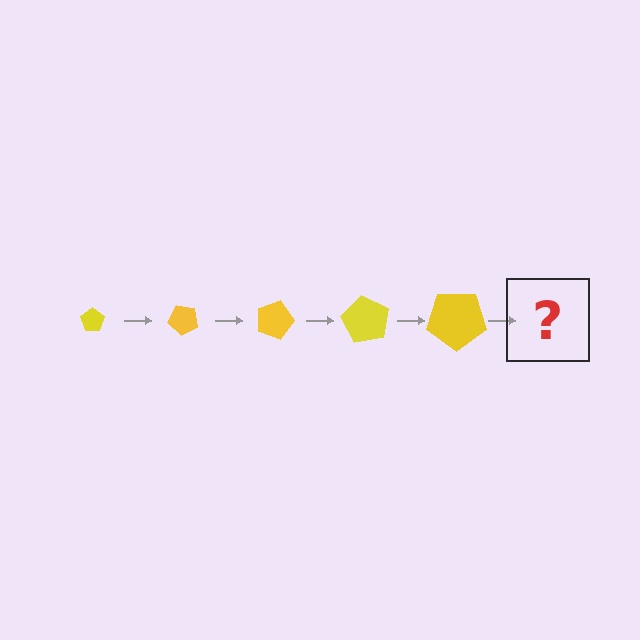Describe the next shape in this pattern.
It should be a pentagon, larger than the previous one and rotated 225 degrees from the start.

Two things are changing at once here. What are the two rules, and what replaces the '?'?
The two rules are that the pentagon grows larger each step and it rotates 45 degrees each step. The '?' should be a pentagon, larger than the previous one and rotated 225 degrees from the start.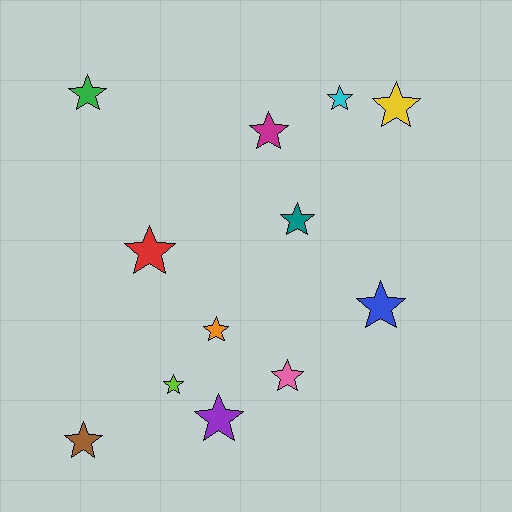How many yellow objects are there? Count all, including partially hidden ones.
There is 1 yellow object.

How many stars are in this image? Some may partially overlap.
There are 12 stars.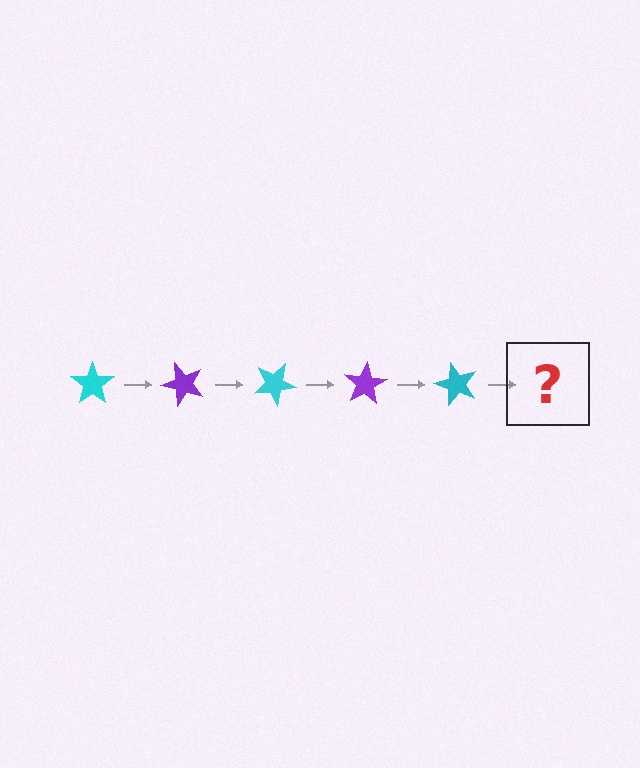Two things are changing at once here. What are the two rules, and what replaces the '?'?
The two rules are that it rotates 50 degrees each step and the color cycles through cyan and purple. The '?' should be a purple star, rotated 250 degrees from the start.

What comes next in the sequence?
The next element should be a purple star, rotated 250 degrees from the start.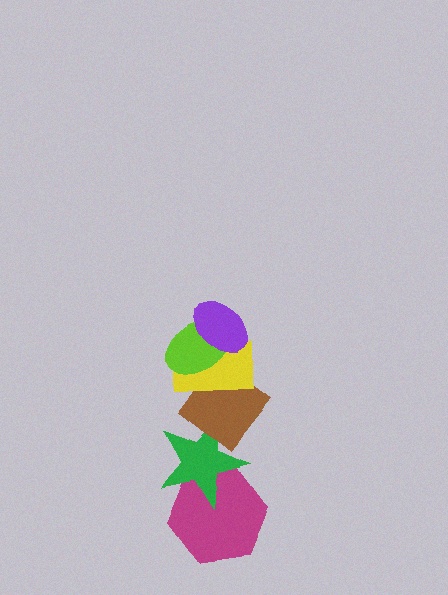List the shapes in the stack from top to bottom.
From top to bottom: the purple ellipse, the lime ellipse, the yellow rectangle, the brown diamond, the green star, the magenta hexagon.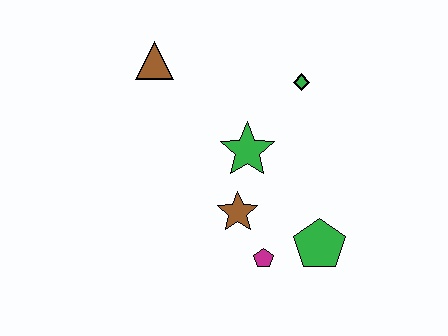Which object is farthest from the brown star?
The brown triangle is farthest from the brown star.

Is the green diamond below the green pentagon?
No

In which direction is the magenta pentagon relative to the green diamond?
The magenta pentagon is below the green diamond.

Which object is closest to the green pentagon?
The magenta pentagon is closest to the green pentagon.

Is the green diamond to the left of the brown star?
No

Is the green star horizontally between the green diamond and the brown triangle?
Yes